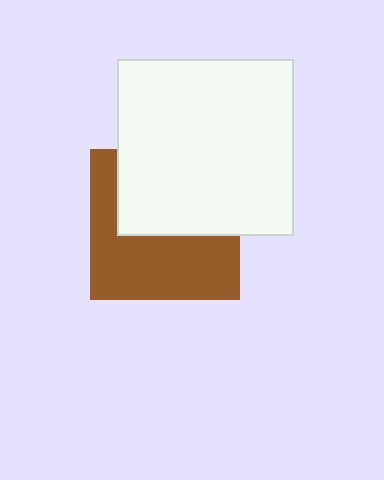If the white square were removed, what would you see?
You would see the complete brown square.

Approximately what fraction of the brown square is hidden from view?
Roughly 47% of the brown square is hidden behind the white square.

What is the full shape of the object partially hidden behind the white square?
The partially hidden object is a brown square.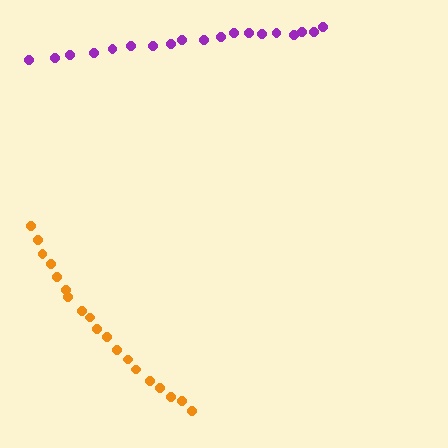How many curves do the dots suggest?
There are 2 distinct paths.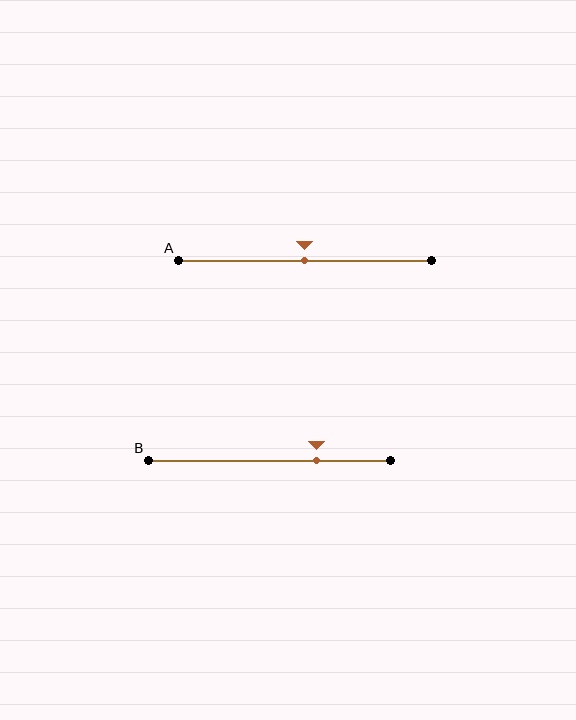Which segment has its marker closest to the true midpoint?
Segment A has its marker closest to the true midpoint.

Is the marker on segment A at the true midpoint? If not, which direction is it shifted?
Yes, the marker on segment A is at the true midpoint.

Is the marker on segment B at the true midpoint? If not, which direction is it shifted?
No, the marker on segment B is shifted to the right by about 19% of the segment length.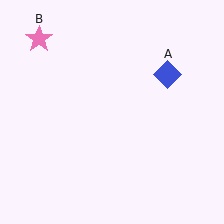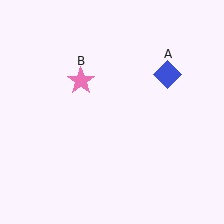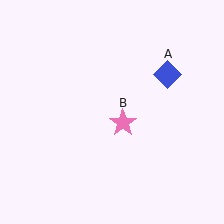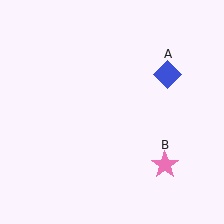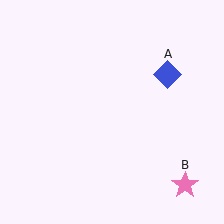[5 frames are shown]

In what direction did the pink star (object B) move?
The pink star (object B) moved down and to the right.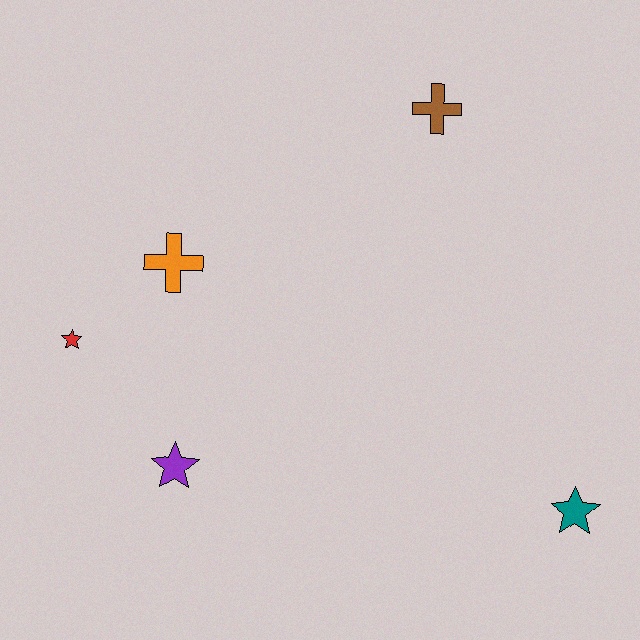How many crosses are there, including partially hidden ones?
There are 2 crosses.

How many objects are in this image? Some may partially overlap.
There are 5 objects.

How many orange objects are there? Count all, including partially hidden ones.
There is 1 orange object.